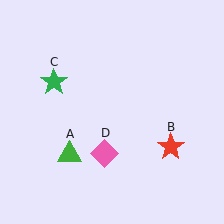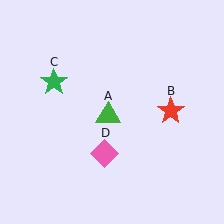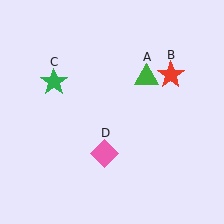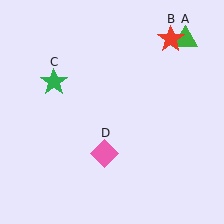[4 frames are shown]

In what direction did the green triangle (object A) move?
The green triangle (object A) moved up and to the right.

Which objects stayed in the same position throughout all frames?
Green star (object C) and pink diamond (object D) remained stationary.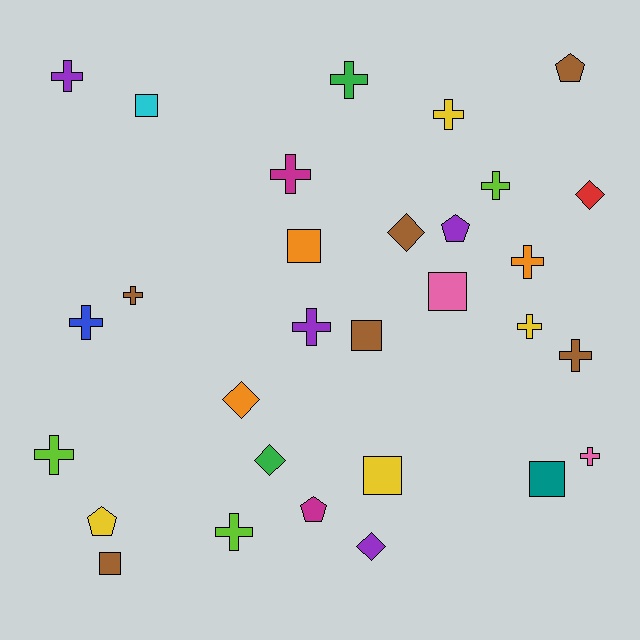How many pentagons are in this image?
There are 4 pentagons.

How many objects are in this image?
There are 30 objects.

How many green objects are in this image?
There are 2 green objects.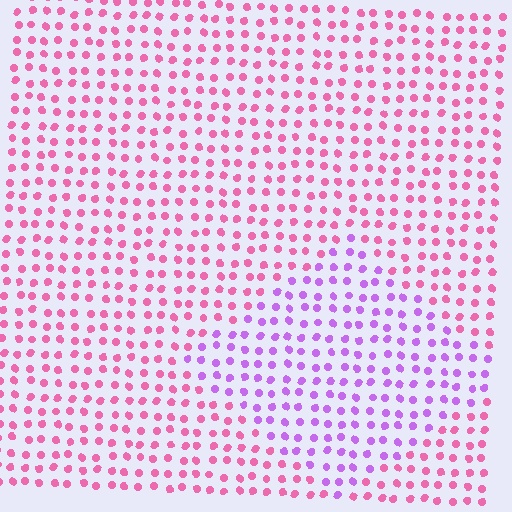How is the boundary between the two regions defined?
The boundary is defined purely by a slight shift in hue (about 46 degrees). Spacing, size, and orientation are identical on both sides.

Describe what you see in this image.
The image is filled with small pink elements in a uniform arrangement. A diamond-shaped region is visible where the elements are tinted to a slightly different hue, forming a subtle color boundary.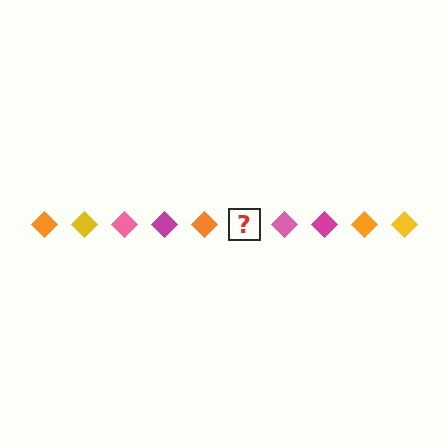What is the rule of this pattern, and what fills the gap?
The rule is that the pattern cycles through orange, yellow, pink, magenta diamonds. The gap should be filled with a yellow diamond.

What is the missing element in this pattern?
The missing element is a yellow diamond.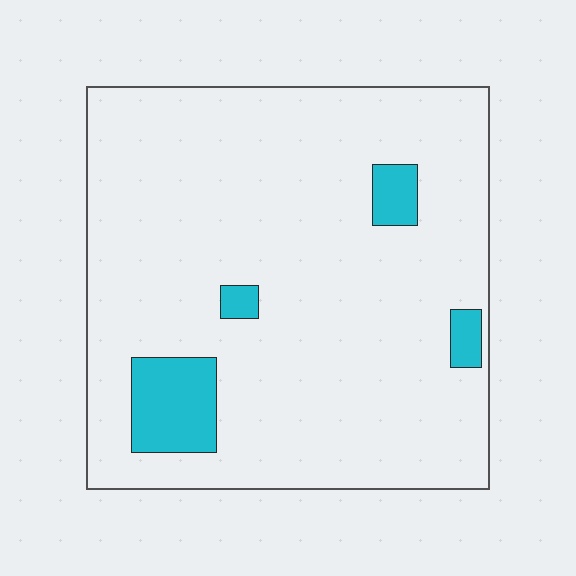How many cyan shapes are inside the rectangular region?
4.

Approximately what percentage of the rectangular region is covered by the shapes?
Approximately 10%.